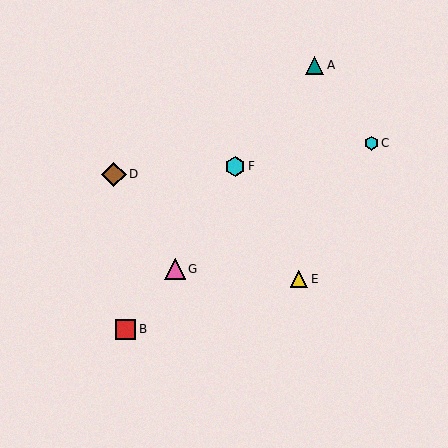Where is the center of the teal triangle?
The center of the teal triangle is at (315, 65).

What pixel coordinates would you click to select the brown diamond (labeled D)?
Click at (114, 174) to select the brown diamond D.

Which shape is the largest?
The brown diamond (labeled D) is the largest.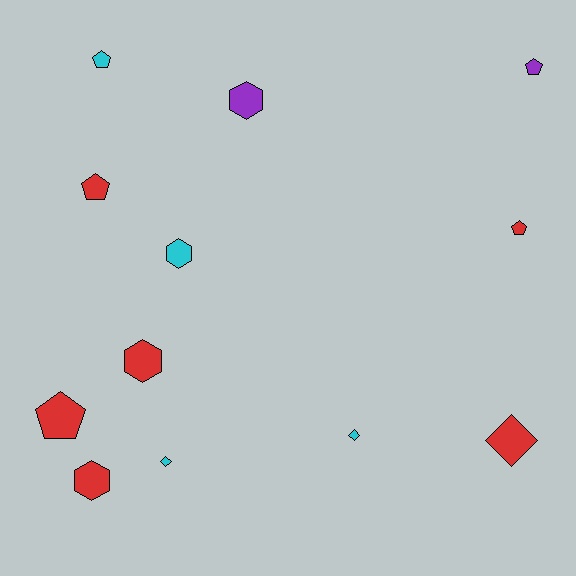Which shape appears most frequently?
Pentagon, with 5 objects.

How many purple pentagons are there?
There is 1 purple pentagon.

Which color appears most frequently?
Red, with 6 objects.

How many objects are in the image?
There are 12 objects.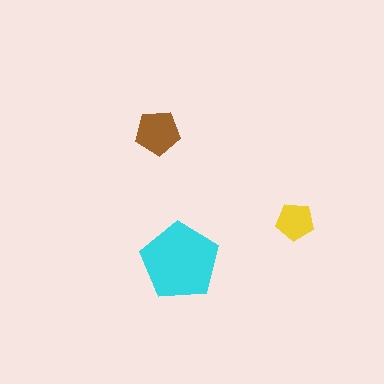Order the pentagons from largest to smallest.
the cyan one, the brown one, the yellow one.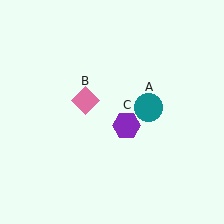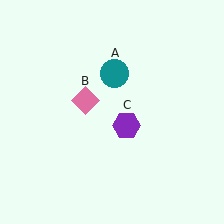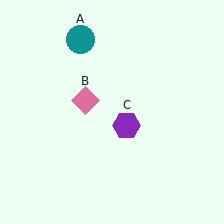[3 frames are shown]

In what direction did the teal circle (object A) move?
The teal circle (object A) moved up and to the left.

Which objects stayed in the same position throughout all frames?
Pink diamond (object B) and purple hexagon (object C) remained stationary.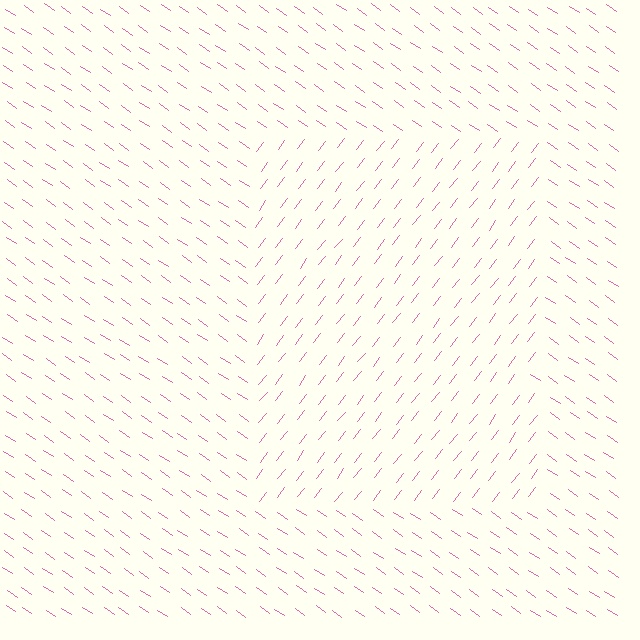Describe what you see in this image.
The image is filled with small pink line segments. A rectangle region in the image has lines oriented differently from the surrounding lines, creating a visible texture boundary.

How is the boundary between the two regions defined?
The boundary is defined purely by a change in line orientation (approximately 87 degrees difference). All lines are the same color and thickness.